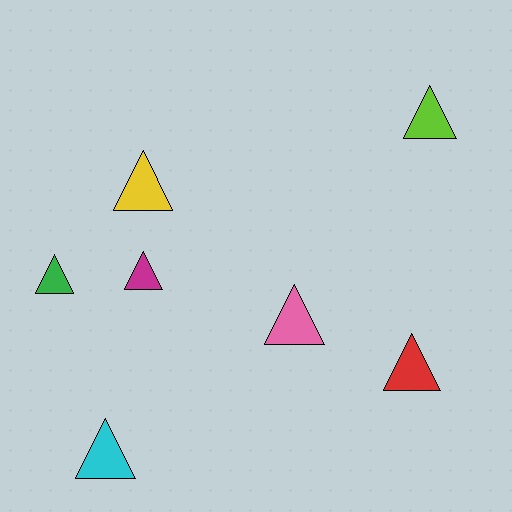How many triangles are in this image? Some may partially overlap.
There are 7 triangles.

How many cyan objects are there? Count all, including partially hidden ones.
There is 1 cyan object.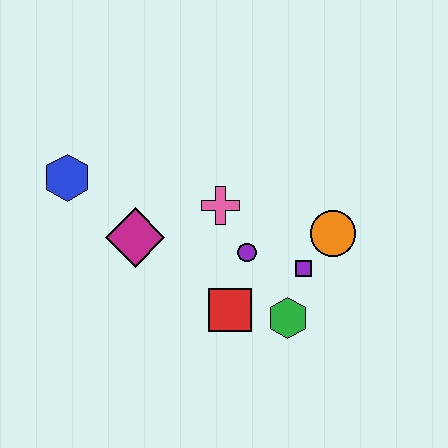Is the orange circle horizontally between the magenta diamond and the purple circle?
No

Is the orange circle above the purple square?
Yes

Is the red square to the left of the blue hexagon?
No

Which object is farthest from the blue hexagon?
The orange circle is farthest from the blue hexagon.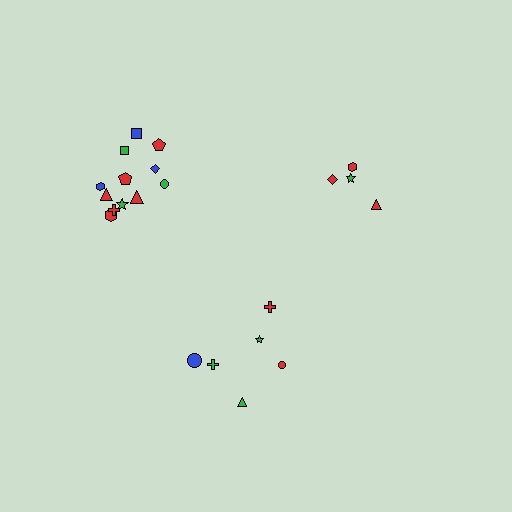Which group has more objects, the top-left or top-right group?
The top-left group.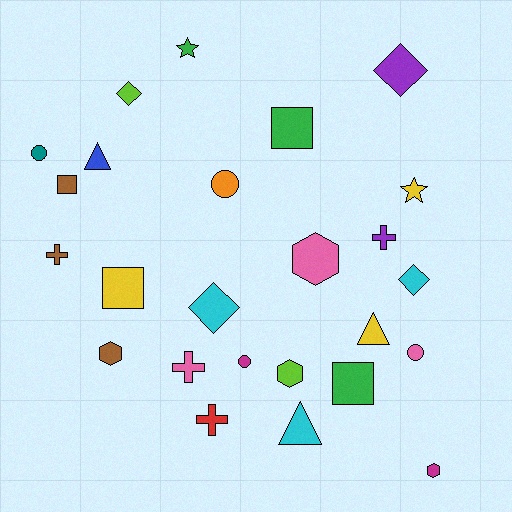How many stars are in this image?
There are 2 stars.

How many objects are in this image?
There are 25 objects.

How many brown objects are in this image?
There are 3 brown objects.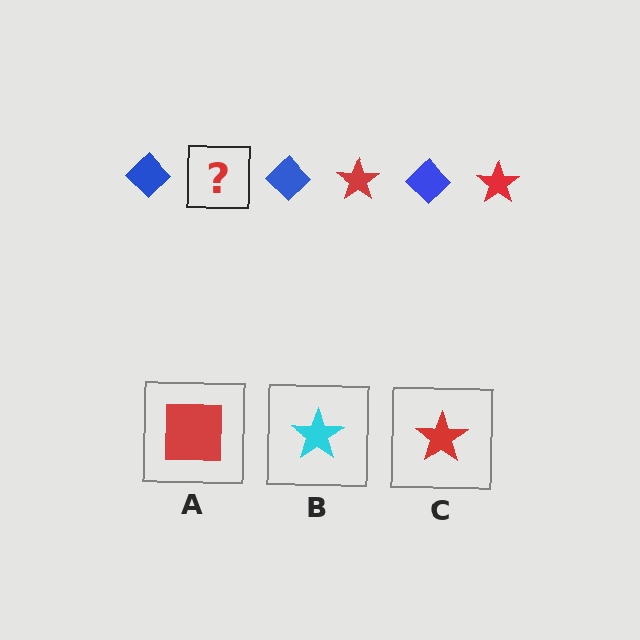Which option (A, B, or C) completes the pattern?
C.